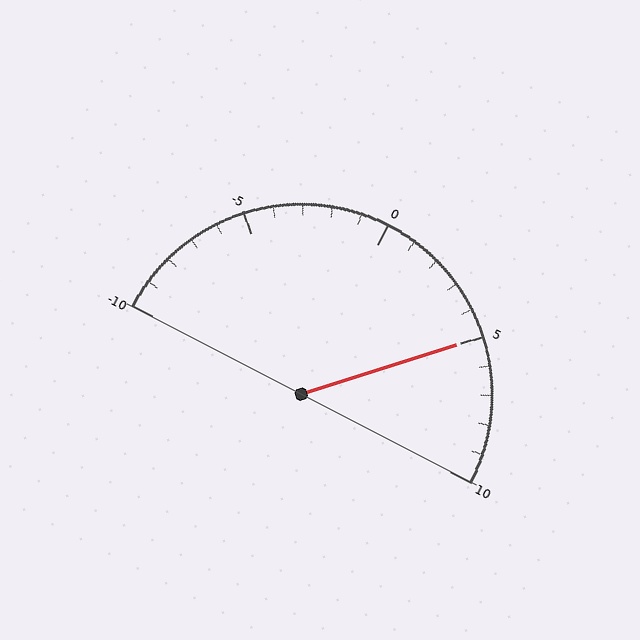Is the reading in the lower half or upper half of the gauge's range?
The reading is in the upper half of the range (-10 to 10).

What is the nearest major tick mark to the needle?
The nearest major tick mark is 5.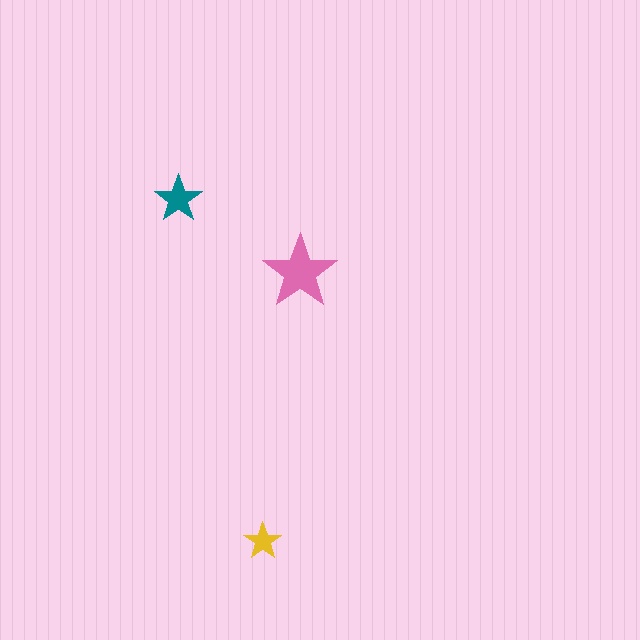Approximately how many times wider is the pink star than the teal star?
About 1.5 times wider.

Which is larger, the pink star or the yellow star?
The pink one.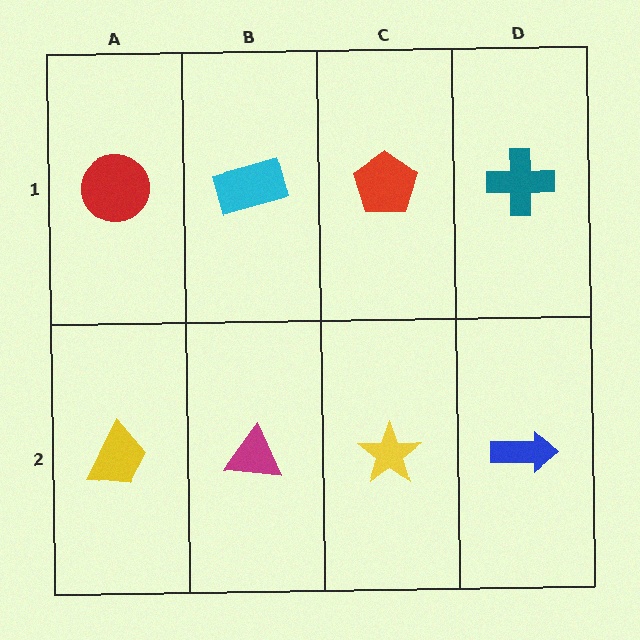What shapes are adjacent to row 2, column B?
A cyan rectangle (row 1, column B), a yellow trapezoid (row 2, column A), a yellow star (row 2, column C).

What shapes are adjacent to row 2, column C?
A red pentagon (row 1, column C), a magenta triangle (row 2, column B), a blue arrow (row 2, column D).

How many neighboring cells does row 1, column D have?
2.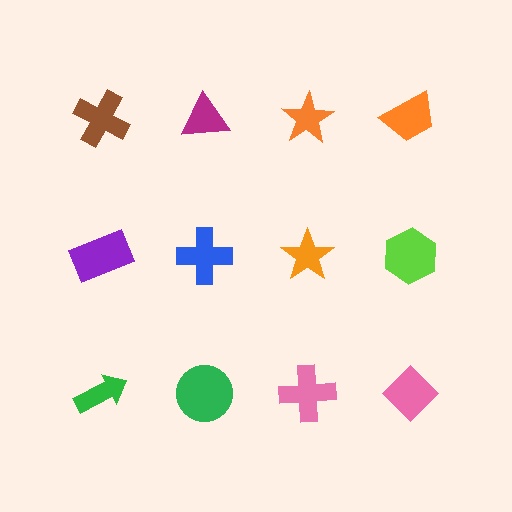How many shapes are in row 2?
4 shapes.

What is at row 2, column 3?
An orange star.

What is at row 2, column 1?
A purple rectangle.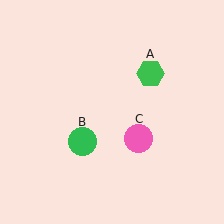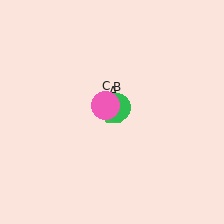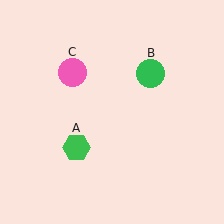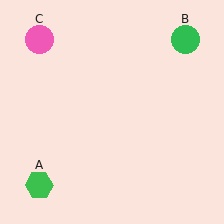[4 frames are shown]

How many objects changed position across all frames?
3 objects changed position: green hexagon (object A), green circle (object B), pink circle (object C).